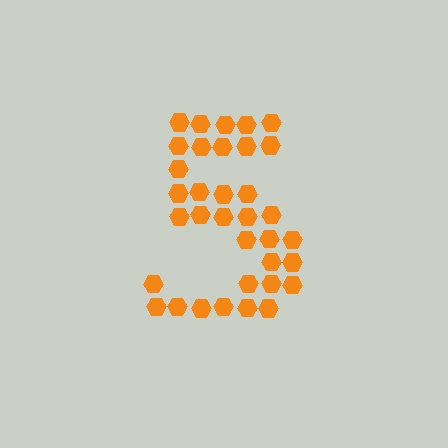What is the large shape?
The large shape is the digit 5.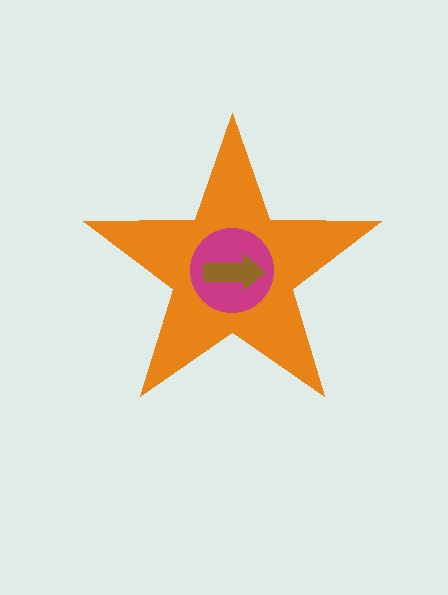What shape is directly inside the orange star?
The magenta circle.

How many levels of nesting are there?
3.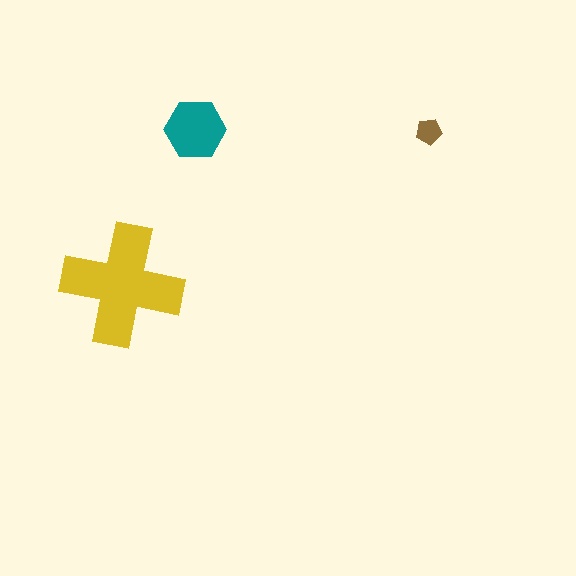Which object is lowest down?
The yellow cross is bottommost.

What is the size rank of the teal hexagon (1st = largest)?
2nd.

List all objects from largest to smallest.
The yellow cross, the teal hexagon, the brown pentagon.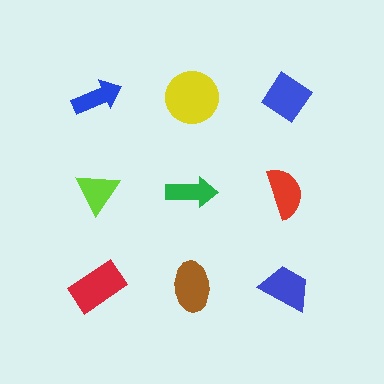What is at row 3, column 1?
A red rectangle.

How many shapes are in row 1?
3 shapes.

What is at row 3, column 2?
A brown ellipse.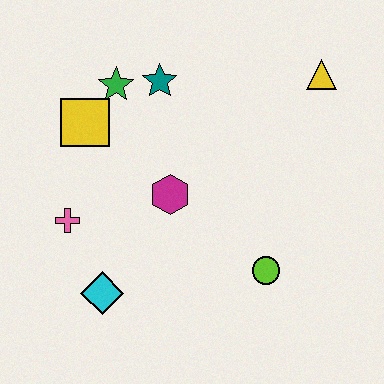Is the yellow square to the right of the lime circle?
No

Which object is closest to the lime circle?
The magenta hexagon is closest to the lime circle.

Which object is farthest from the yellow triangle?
The cyan diamond is farthest from the yellow triangle.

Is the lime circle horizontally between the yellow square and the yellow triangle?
Yes